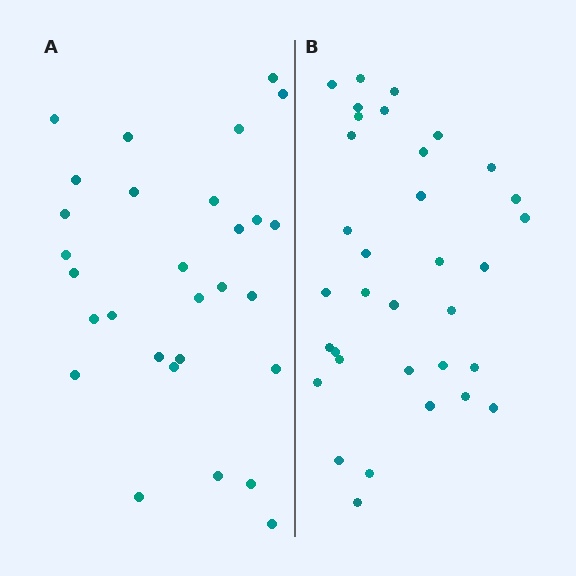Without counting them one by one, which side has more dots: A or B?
Region B (the right region) has more dots.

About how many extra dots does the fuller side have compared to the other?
Region B has about 5 more dots than region A.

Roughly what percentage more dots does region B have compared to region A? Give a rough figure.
About 15% more.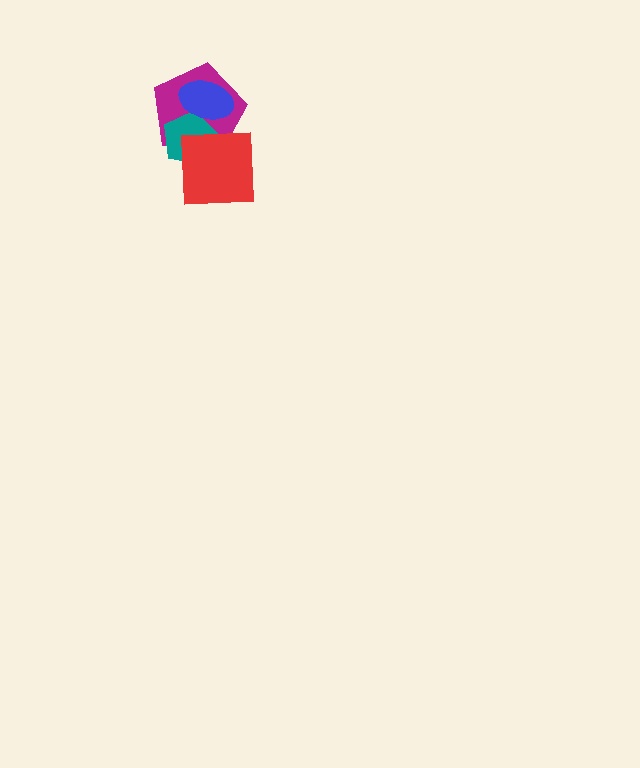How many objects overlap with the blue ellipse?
2 objects overlap with the blue ellipse.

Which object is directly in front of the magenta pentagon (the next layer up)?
The teal pentagon is directly in front of the magenta pentagon.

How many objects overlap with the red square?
2 objects overlap with the red square.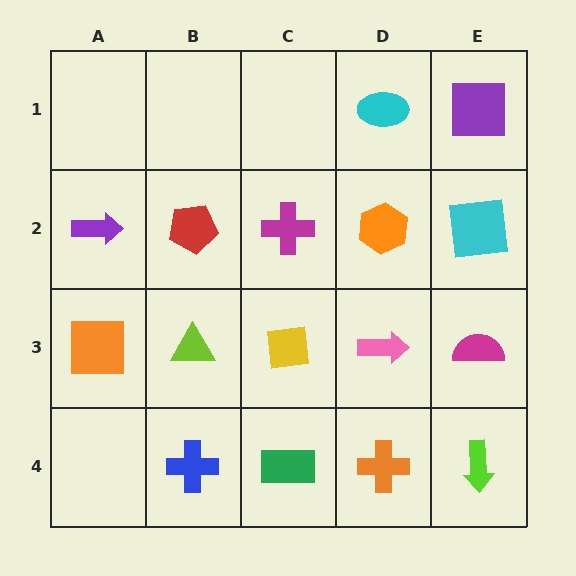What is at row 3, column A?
An orange square.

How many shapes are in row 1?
2 shapes.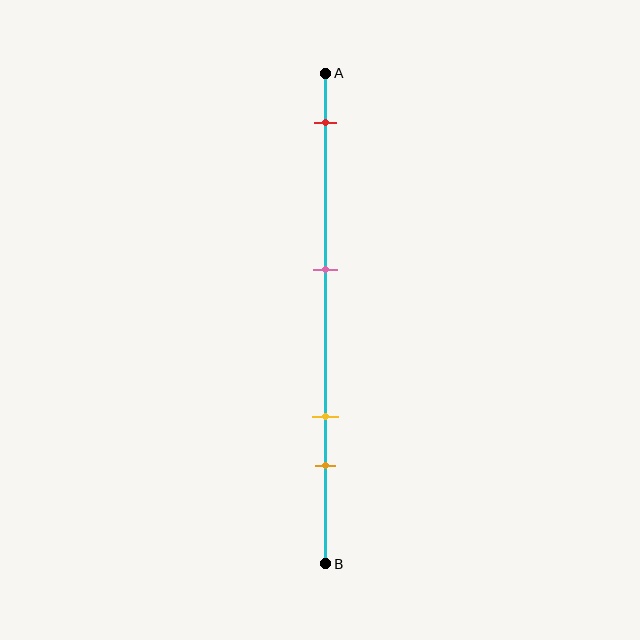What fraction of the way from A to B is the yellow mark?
The yellow mark is approximately 70% (0.7) of the way from A to B.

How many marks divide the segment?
There are 4 marks dividing the segment.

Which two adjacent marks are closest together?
The yellow and orange marks are the closest adjacent pair.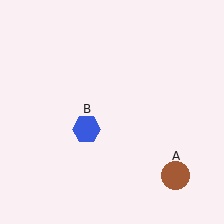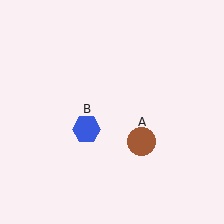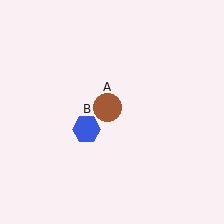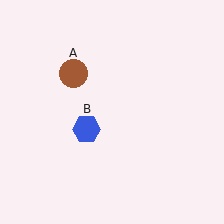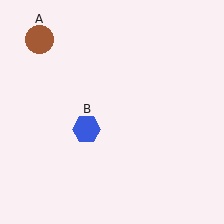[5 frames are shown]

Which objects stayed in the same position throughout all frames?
Blue hexagon (object B) remained stationary.